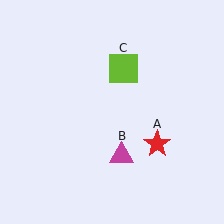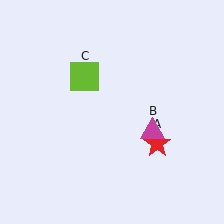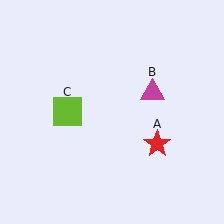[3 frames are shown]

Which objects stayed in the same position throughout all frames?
Red star (object A) remained stationary.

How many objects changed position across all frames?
2 objects changed position: magenta triangle (object B), lime square (object C).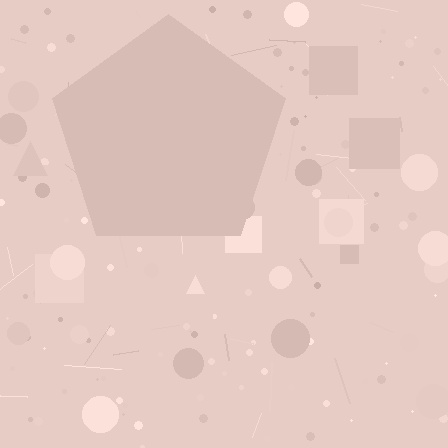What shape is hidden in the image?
A pentagon is hidden in the image.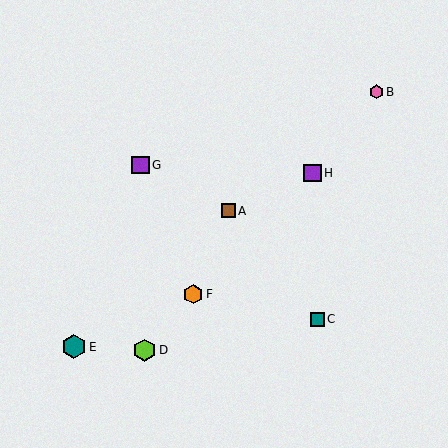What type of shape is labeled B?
Shape B is a pink hexagon.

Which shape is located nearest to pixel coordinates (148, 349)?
The lime hexagon (labeled D) at (144, 350) is nearest to that location.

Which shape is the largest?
The teal hexagon (labeled E) is the largest.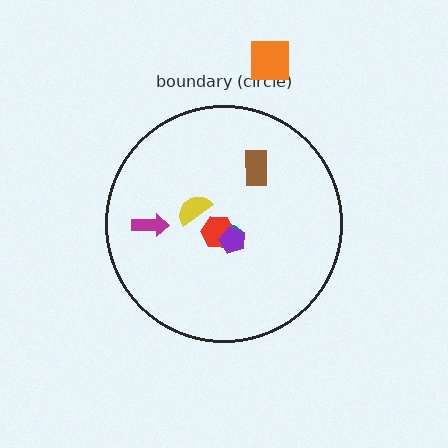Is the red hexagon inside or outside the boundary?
Inside.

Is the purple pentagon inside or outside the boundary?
Inside.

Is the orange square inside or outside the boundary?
Outside.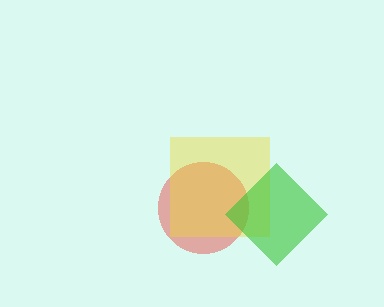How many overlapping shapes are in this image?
There are 3 overlapping shapes in the image.